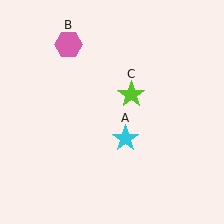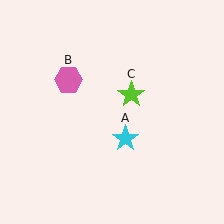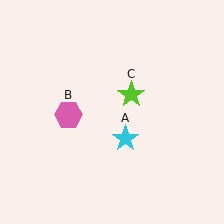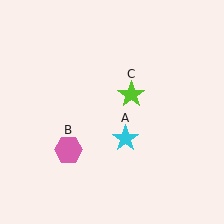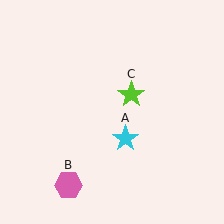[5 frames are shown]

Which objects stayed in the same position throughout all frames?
Cyan star (object A) and lime star (object C) remained stationary.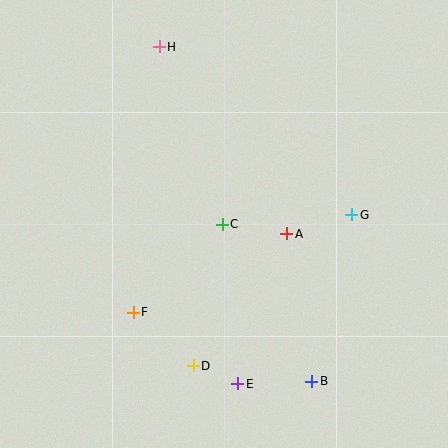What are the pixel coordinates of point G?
Point G is at (352, 215).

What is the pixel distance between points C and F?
The distance between C and F is 125 pixels.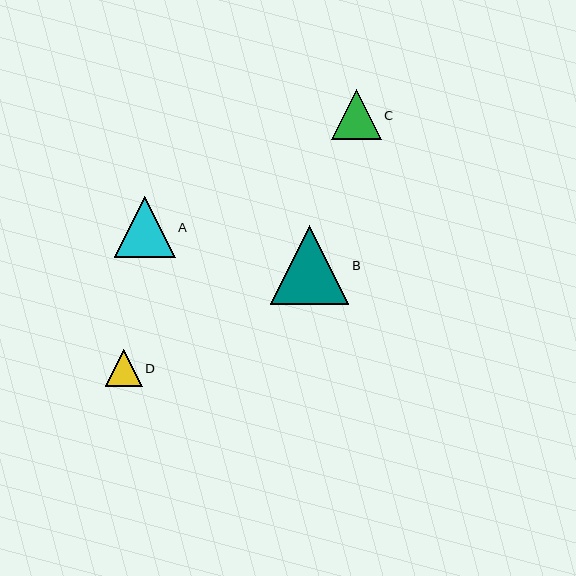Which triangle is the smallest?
Triangle D is the smallest with a size of approximately 37 pixels.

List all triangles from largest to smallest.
From largest to smallest: B, A, C, D.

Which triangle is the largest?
Triangle B is the largest with a size of approximately 79 pixels.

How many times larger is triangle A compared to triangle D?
Triangle A is approximately 1.7 times the size of triangle D.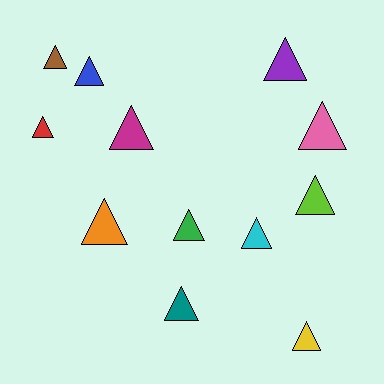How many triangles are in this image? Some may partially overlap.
There are 12 triangles.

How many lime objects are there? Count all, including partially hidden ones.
There is 1 lime object.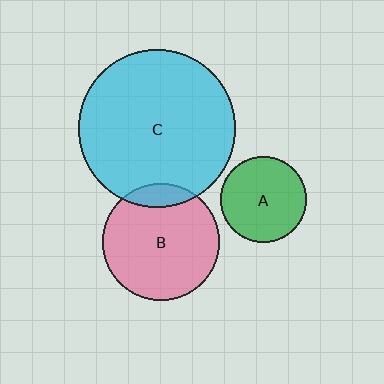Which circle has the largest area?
Circle C (cyan).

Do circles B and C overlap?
Yes.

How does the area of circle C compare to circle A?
Approximately 3.3 times.